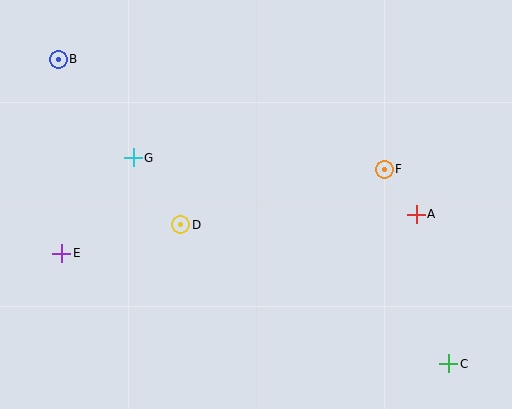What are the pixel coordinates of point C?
Point C is at (449, 364).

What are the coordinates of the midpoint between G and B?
The midpoint between G and B is at (96, 109).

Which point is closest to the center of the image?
Point D at (181, 225) is closest to the center.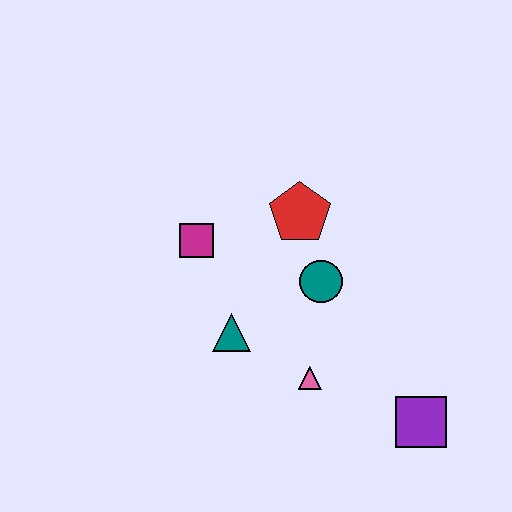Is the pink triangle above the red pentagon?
No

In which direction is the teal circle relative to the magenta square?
The teal circle is to the right of the magenta square.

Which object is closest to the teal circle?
The red pentagon is closest to the teal circle.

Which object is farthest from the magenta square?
The purple square is farthest from the magenta square.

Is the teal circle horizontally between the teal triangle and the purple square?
Yes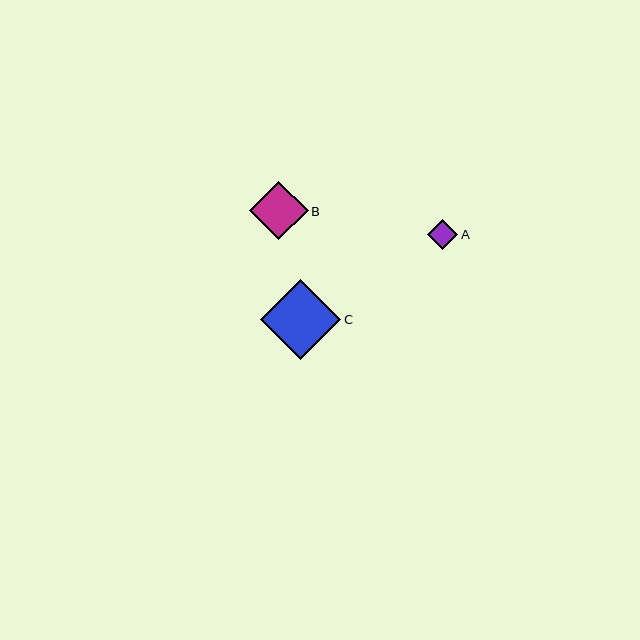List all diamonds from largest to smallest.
From largest to smallest: C, B, A.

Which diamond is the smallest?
Diamond A is the smallest with a size of approximately 31 pixels.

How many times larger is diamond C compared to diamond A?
Diamond C is approximately 2.6 times the size of diamond A.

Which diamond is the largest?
Diamond C is the largest with a size of approximately 81 pixels.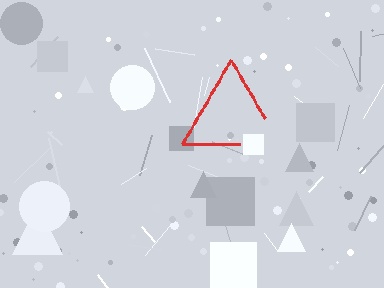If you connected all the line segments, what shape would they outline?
They would outline a triangle.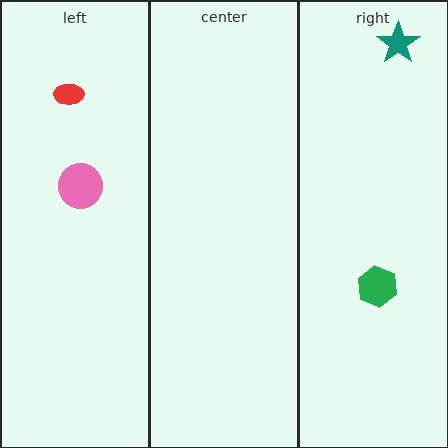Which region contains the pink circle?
The left region.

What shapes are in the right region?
The teal star, the green hexagon.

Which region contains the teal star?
The right region.